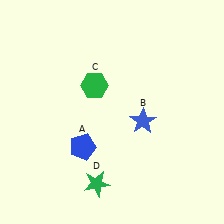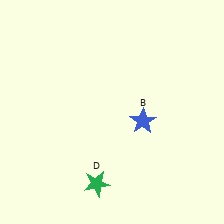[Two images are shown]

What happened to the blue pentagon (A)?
The blue pentagon (A) was removed in Image 2. It was in the bottom-left area of Image 1.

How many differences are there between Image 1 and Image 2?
There are 2 differences between the two images.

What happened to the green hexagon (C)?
The green hexagon (C) was removed in Image 2. It was in the top-left area of Image 1.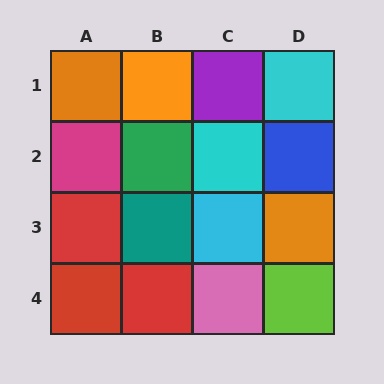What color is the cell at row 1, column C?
Purple.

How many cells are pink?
1 cell is pink.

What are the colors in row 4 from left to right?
Red, red, pink, lime.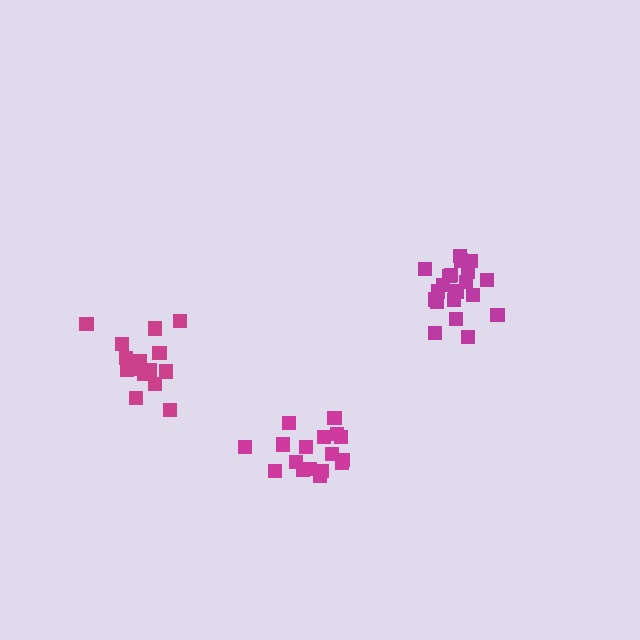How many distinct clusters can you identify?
There are 3 distinct clusters.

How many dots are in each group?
Group 1: 17 dots, Group 2: 21 dots, Group 3: 15 dots (53 total).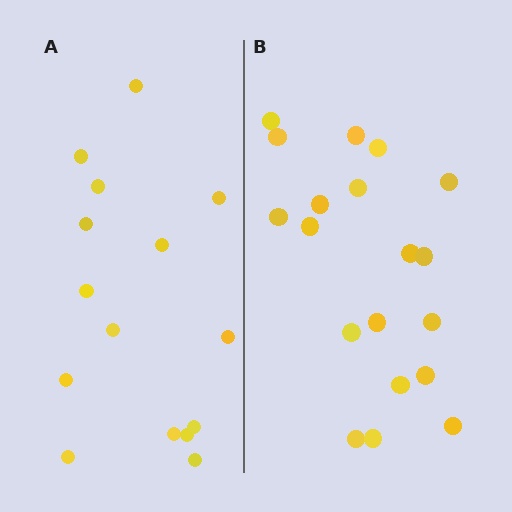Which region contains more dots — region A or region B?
Region B (the right region) has more dots.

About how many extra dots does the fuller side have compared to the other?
Region B has about 4 more dots than region A.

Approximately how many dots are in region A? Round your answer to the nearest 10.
About 20 dots. (The exact count is 15, which rounds to 20.)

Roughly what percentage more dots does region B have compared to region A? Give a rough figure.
About 25% more.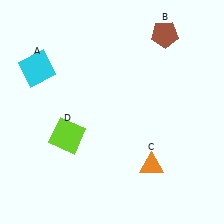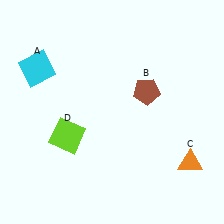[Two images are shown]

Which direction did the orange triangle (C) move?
The orange triangle (C) moved right.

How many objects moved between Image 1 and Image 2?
2 objects moved between the two images.